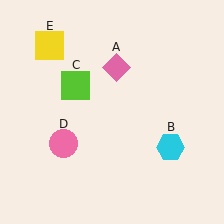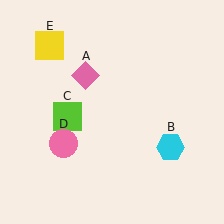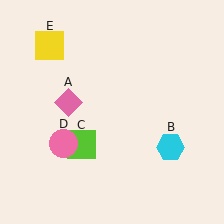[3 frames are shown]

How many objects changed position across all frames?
2 objects changed position: pink diamond (object A), lime square (object C).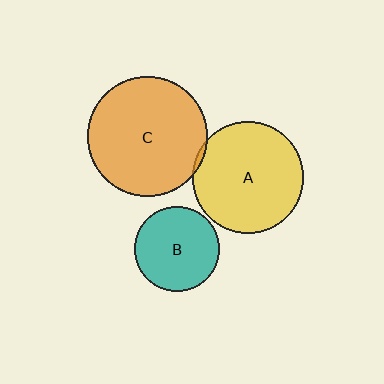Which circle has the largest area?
Circle C (orange).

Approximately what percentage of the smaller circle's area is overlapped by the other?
Approximately 5%.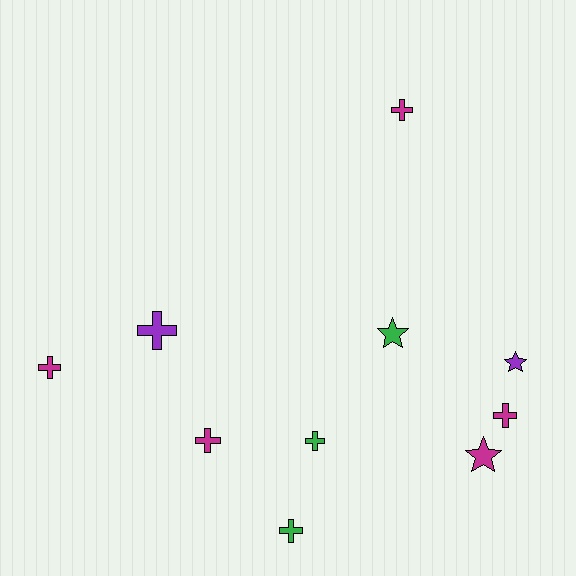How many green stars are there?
There is 1 green star.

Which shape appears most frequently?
Cross, with 7 objects.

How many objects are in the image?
There are 10 objects.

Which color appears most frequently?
Magenta, with 5 objects.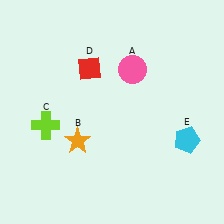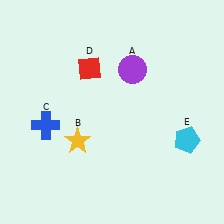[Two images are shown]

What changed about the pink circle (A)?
In Image 1, A is pink. In Image 2, it changed to purple.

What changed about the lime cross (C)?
In Image 1, C is lime. In Image 2, it changed to blue.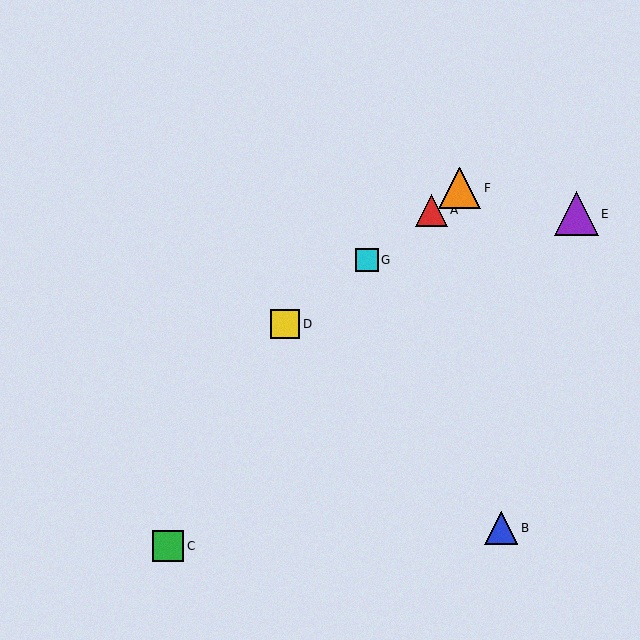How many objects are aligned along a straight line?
4 objects (A, D, F, G) are aligned along a straight line.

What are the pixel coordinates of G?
Object G is at (367, 260).